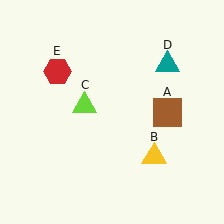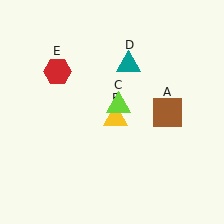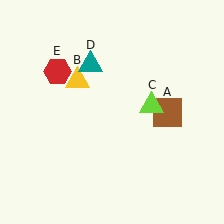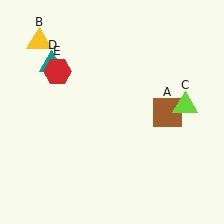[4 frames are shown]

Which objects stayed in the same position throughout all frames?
Brown square (object A) and red hexagon (object E) remained stationary.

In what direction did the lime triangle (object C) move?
The lime triangle (object C) moved right.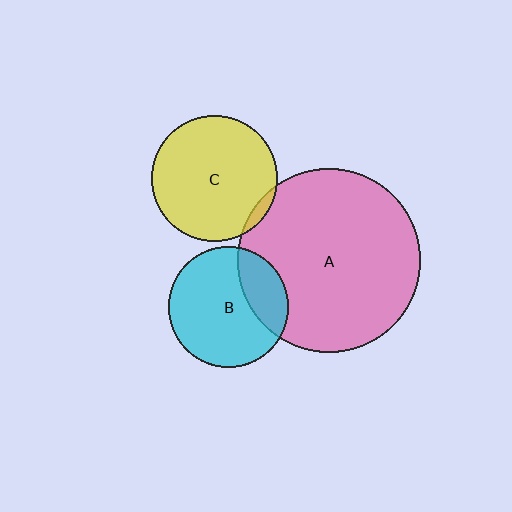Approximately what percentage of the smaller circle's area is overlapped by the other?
Approximately 5%.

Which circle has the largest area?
Circle A (pink).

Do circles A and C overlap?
Yes.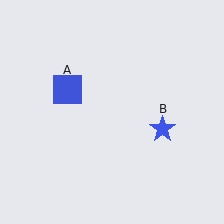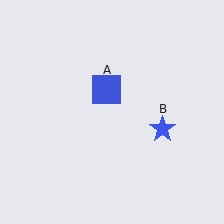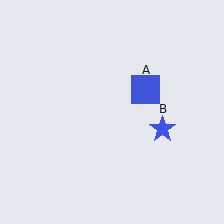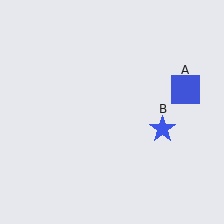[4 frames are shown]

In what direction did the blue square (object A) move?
The blue square (object A) moved right.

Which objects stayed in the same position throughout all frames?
Blue star (object B) remained stationary.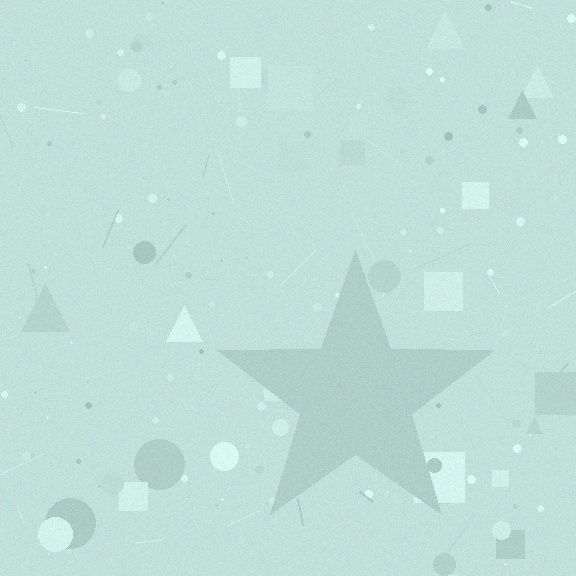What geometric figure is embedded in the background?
A star is embedded in the background.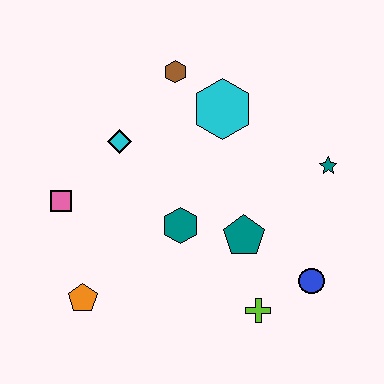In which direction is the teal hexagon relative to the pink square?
The teal hexagon is to the right of the pink square.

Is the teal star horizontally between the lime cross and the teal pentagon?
No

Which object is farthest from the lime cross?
The brown hexagon is farthest from the lime cross.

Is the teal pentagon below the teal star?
Yes